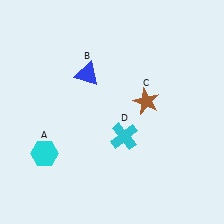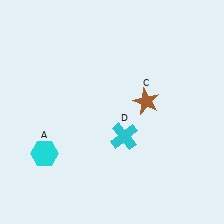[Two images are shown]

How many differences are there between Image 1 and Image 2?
There is 1 difference between the two images.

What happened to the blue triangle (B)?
The blue triangle (B) was removed in Image 2. It was in the top-left area of Image 1.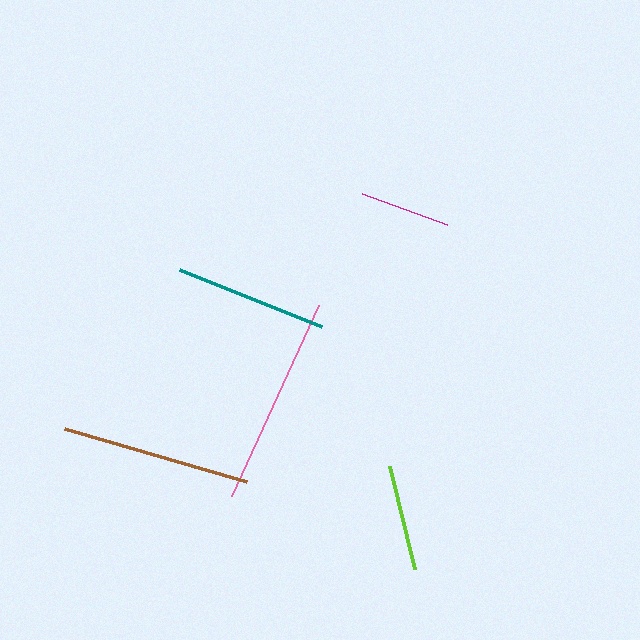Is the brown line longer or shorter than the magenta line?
The brown line is longer than the magenta line.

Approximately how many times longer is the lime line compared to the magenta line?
The lime line is approximately 1.2 times the length of the magenta line.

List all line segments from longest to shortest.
From longest to shortest: pink, brown, teal, lime, magenta.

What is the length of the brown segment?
The brown segment is approximately 189 pixels long.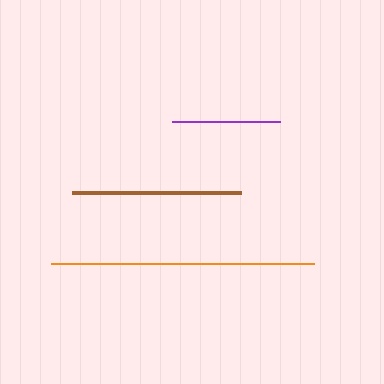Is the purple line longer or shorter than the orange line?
The orange line is longer than the purple line.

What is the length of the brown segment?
The brown segment is approximately 168 pixels long.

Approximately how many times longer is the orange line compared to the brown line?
The orange line is approximately 1.6 times the length of the brown line.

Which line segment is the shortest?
The purple line is the shortest at approximately 108 pixels.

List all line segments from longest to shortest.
From longest to shortest: orange, brown, purple.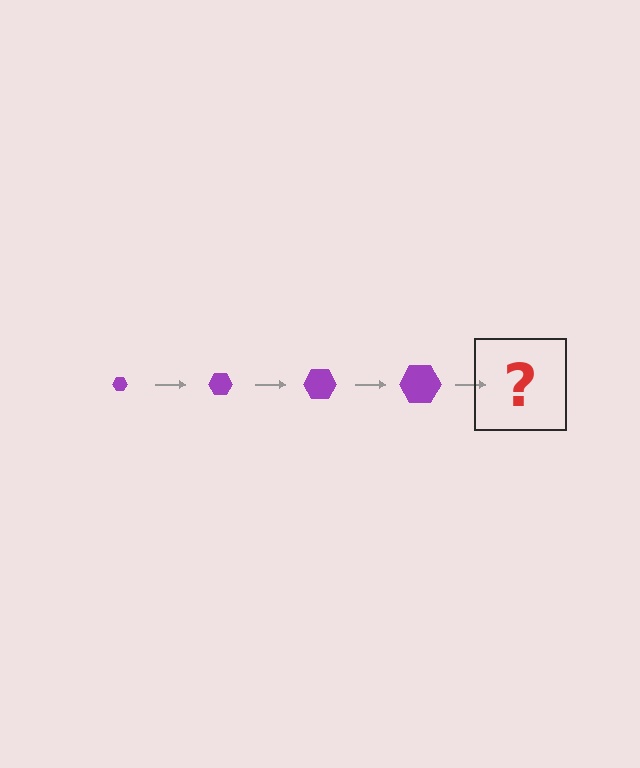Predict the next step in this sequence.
The next step is a purple hexagon, larger than the previous one.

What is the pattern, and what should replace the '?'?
The pattern is that the hexagon gets progressively larger each step. The '?' should be a purple hexagon, larger than the previous one.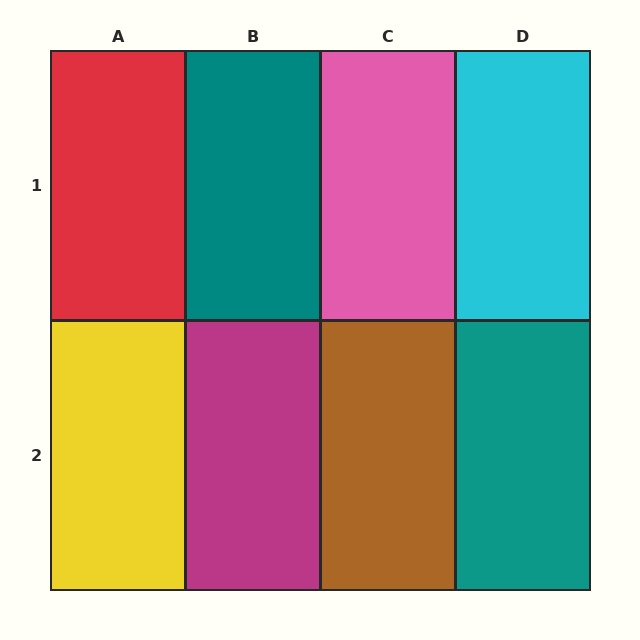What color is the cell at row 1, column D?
Cyan.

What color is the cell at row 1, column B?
Teal.